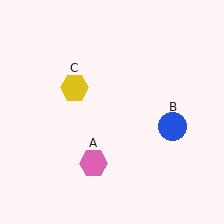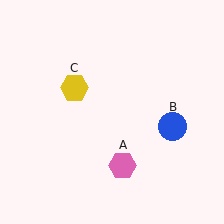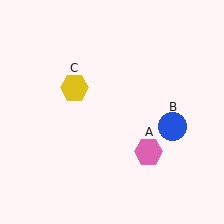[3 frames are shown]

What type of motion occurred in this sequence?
The pink hexagon (object A) rotated counterclockwise around the center of the scene.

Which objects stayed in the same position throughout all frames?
Blue circle (object B) and yellow hexagon (object C) remained stationary.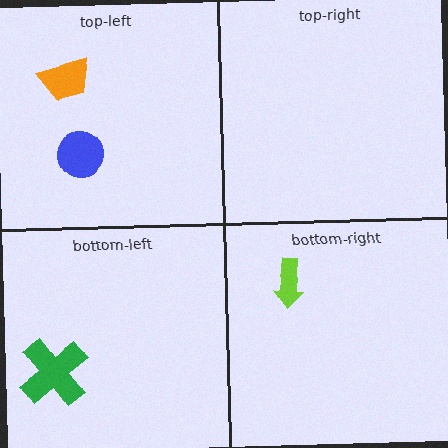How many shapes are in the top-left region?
2.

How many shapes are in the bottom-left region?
1.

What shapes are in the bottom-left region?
The green cross.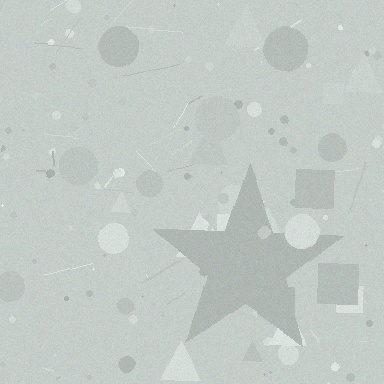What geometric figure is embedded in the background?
A star is embedded in the background.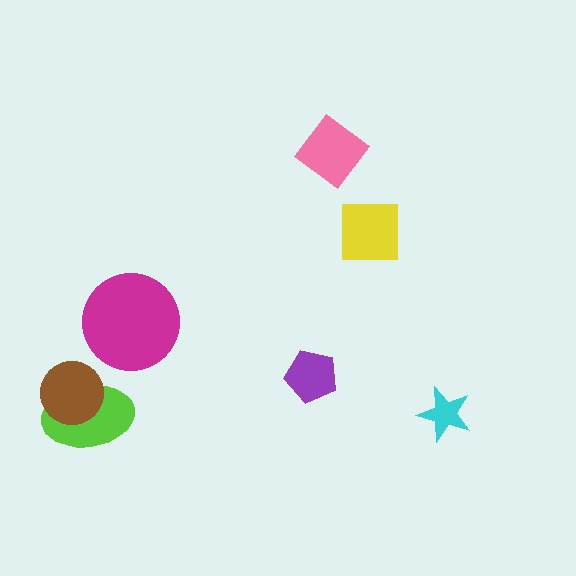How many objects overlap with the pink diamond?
0 objects overlap with the pink diamond.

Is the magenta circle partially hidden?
No, no other shape covers it.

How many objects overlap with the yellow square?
0 objects overlap with the yellow square.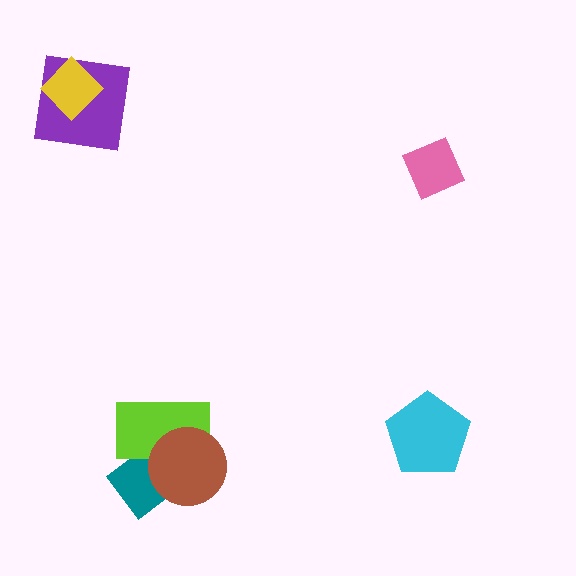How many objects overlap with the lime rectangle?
2 objects overlap with the lime rectangle.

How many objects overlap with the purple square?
1 object overlaps with the purple square.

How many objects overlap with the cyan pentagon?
0 objects overlap with the cyan pentagon.